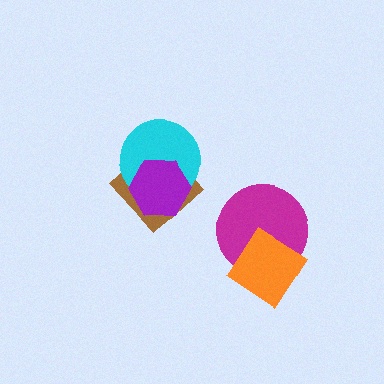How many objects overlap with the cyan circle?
2 objects overlap with the cyan circle.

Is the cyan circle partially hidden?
Yes, it is partially covered by another shape.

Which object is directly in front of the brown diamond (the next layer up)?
The cyan circle is directly in front of the brown diamond.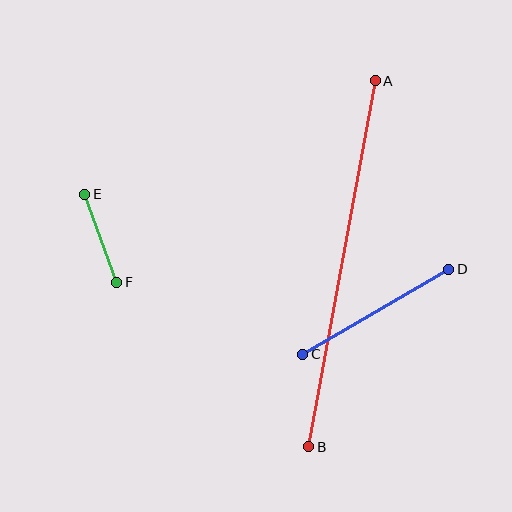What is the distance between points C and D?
The distance is approximately 169 pixels.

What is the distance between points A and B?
The distance is approximately 372 pixels.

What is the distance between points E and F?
The distance is approximately 94 pixels.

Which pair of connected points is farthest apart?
Points A and B are farthest apart.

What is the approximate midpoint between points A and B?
The midpoint is at approximately (342, 264) pixels.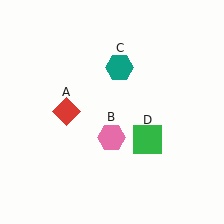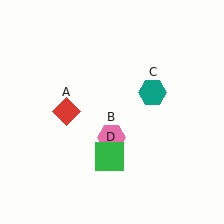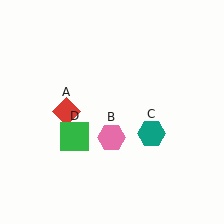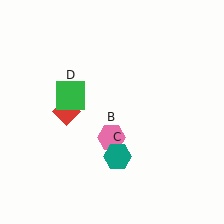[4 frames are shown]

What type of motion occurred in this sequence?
The teal hexagon (object C), green square (object D) rotated clockwise around the center of the scene.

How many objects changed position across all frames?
2 objects changed position: teal hexagon (object C), green square (object D).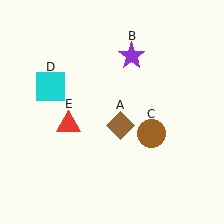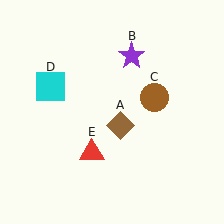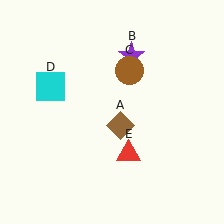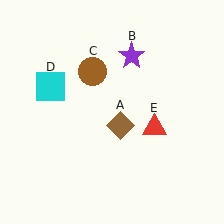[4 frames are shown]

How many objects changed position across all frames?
2 objects changed position: brown circle (object C), red triangle (object E).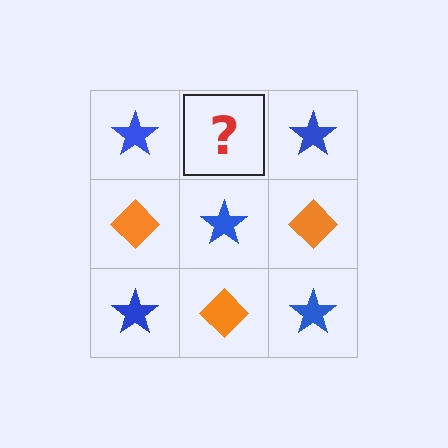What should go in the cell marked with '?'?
The missing cell should contain an orange diamond.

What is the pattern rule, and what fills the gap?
The rule is that it alternates blue star and orange diamond in a checkerboard pattern. The gap should be filled with an orange diamond.